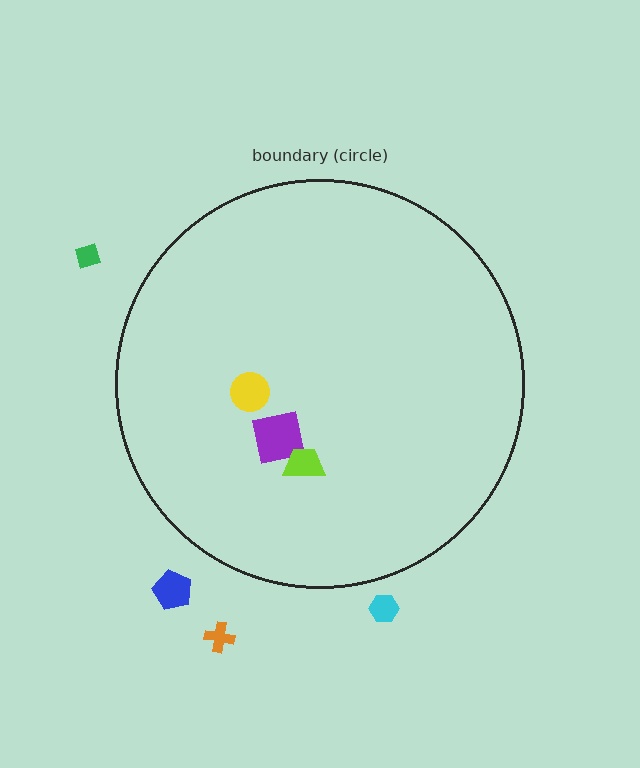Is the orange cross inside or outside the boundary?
Outside.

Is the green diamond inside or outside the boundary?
Outside.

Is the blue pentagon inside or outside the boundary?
Outside.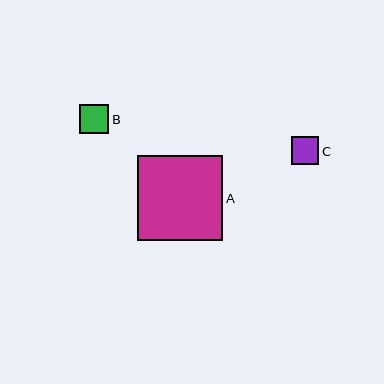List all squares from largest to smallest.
From largest to smallest: A, B, C.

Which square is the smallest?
Square C is the smallest with a size of approximately 27 pixels.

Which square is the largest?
Square A is the largest with a size of approximately 85 pixels.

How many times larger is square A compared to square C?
Square A is approximately 3.1 times the size of square C.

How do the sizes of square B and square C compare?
Square B and square C are approximately the same size.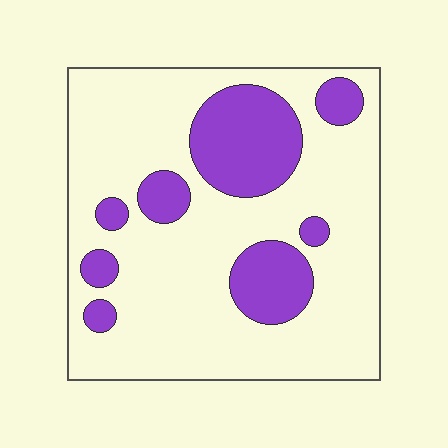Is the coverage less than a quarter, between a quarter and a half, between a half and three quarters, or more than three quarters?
Less than a quarter.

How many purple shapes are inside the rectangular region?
8.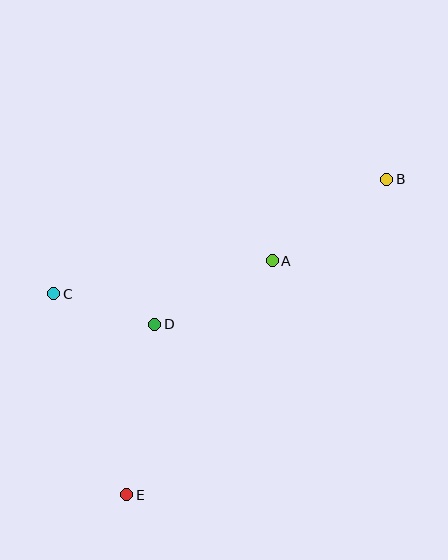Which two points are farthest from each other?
Points B and E are farthest from each other.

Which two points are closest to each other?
Points C and D are closest to each other.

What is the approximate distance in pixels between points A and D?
The distance between A and D is approximately 133 pixels.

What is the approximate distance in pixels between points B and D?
The distance between B and D is approximately 274 pixels.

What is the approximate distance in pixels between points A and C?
The distance between A and C is approximately 221 pixels.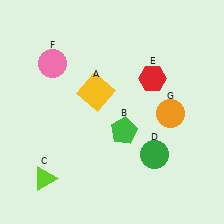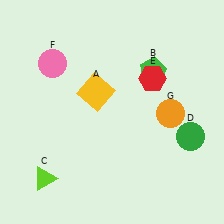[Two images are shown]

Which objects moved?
The objects that moved are: the green pentagon (B), the green circle (D).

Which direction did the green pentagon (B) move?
The green pentagon (B) moved up.